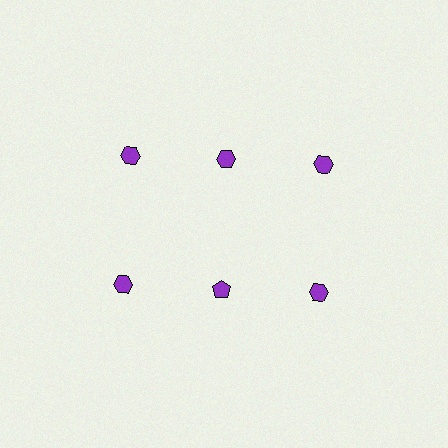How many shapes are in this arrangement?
There are 6 shapes arranged in a grid pattern.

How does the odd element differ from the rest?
It has a different shape: pentagon instead of hexagon.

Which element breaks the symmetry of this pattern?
The purple pentagon in the second row, second from left column breaks the symmetry. All other shapes are purple hexagons.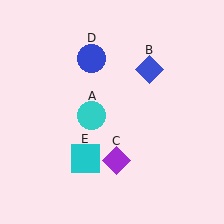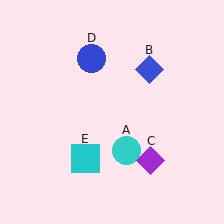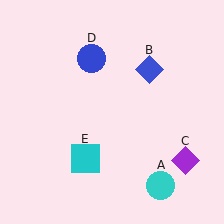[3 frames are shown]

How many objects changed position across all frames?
2 objects changed position: cyan circle (object A), purple diamond (object C).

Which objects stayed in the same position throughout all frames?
Blue diamond (object B) and blue circle (object D) and cyan square (object E) remained stationary.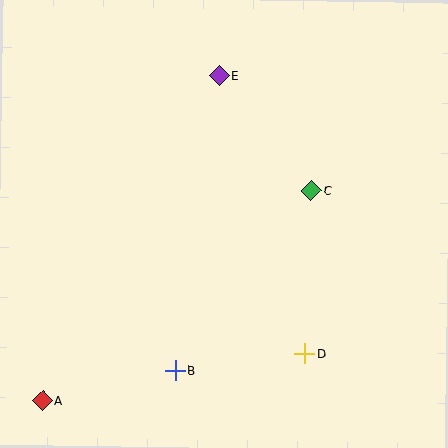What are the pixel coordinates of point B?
Point B is at (175, 371).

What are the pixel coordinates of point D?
Point D is at (305, 354).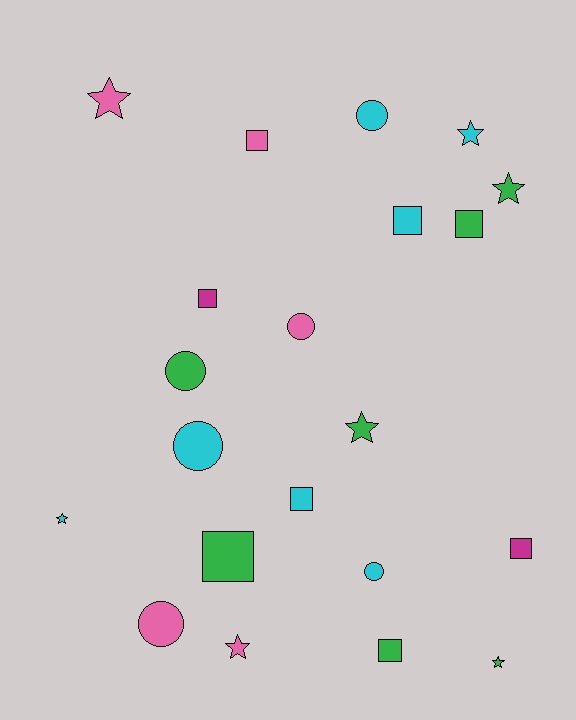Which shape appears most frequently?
Square, with 8 objects.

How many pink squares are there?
There is 1 pink square.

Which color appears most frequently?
Green, with 7 objects.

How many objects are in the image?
There are 21 objects.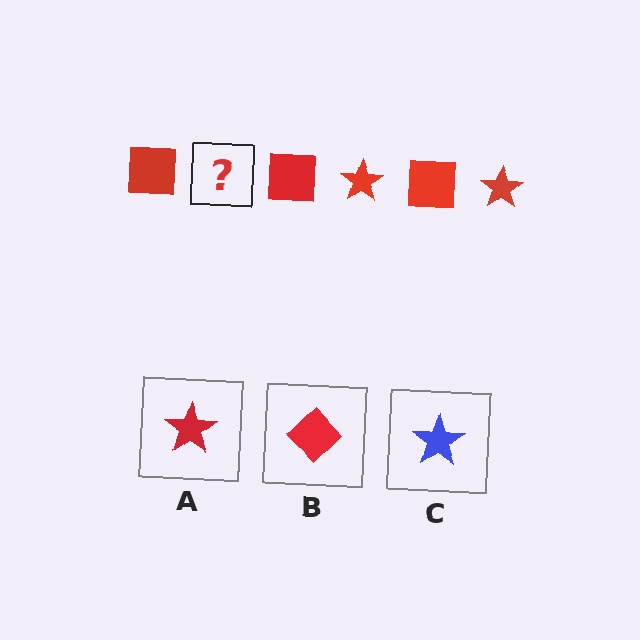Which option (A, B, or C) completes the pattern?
A.